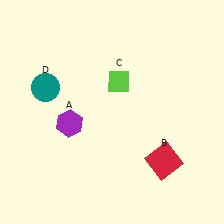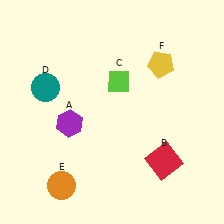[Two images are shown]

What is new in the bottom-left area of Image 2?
An orange circle (E) was added in the bottom-left area of Image 2.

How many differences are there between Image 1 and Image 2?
There are 2 differences between the two images.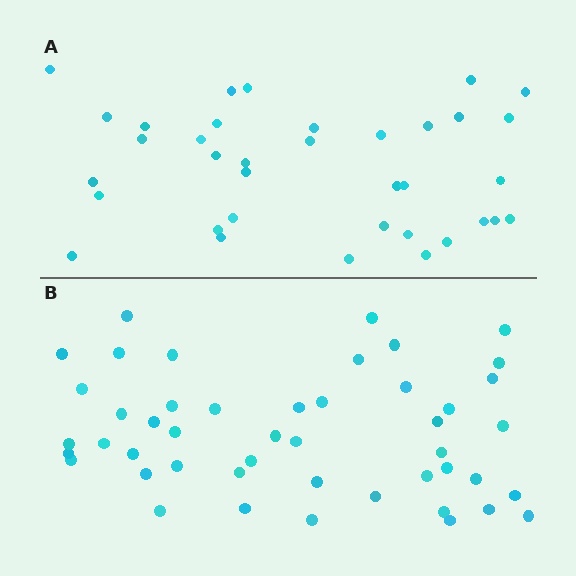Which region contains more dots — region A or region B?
Region B (the bottom region) has more dots.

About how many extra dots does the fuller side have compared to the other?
Region B has roughly 12 or so more dots than region A.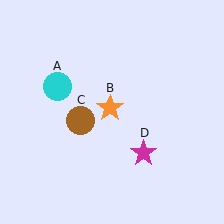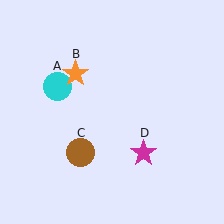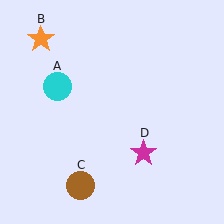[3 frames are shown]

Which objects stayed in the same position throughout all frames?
Cyan circle (object A) and magenta star (object D) remained stationary.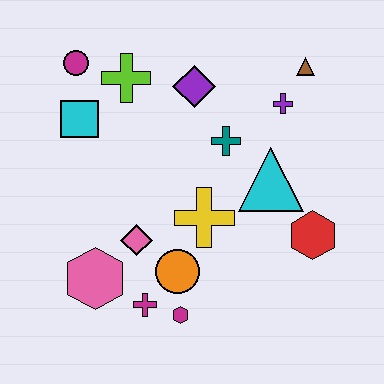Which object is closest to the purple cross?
The brown triangle is closest to the purple cross.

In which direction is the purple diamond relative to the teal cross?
The purple diamond is above the teal cross.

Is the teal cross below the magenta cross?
No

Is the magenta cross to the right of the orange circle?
No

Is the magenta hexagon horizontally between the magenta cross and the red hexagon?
Yes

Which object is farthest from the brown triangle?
The pink hexagon is farthest from the brown triangle.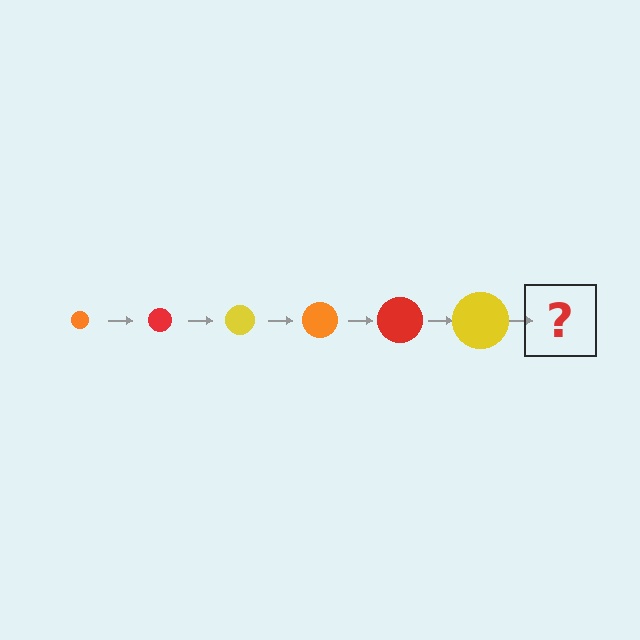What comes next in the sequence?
The next element should be an orange circle, larger than the previous one.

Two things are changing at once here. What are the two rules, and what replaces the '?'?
The two rules are that the circle grows larger each step and the color cycles through orange, red, and yellow. The '?' should be an orange circle, larger than the previous one.